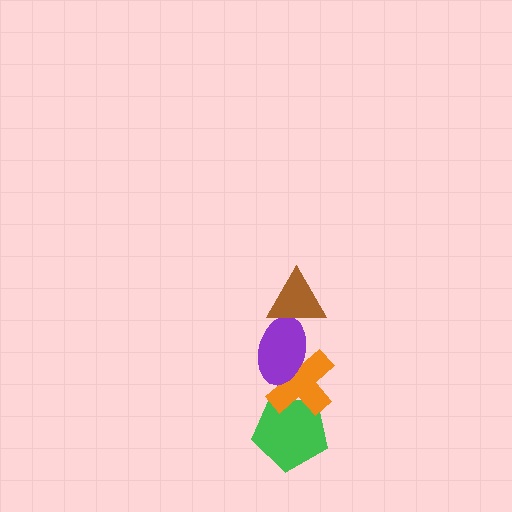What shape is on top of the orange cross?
The purple ellipse is on top of the orange cross.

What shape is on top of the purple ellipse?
The brown triangle is on top of the purple ellipse.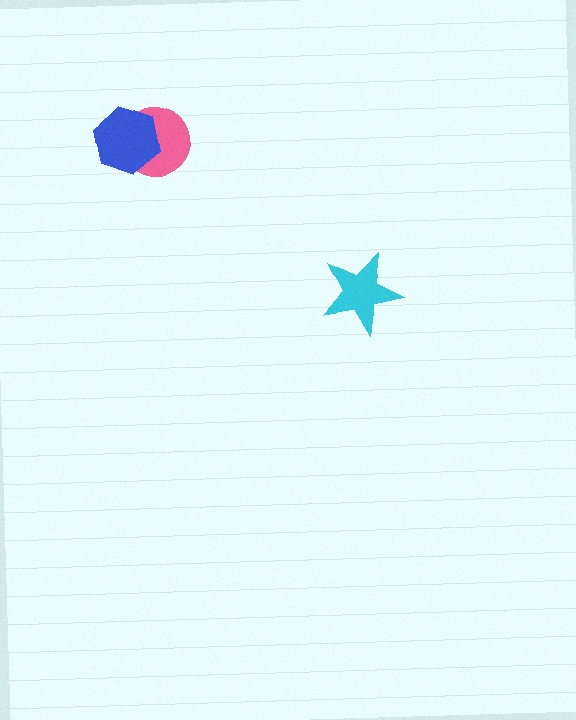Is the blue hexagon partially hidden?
No, no other shape covers it.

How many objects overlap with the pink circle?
1 object overlaps with the pink circle.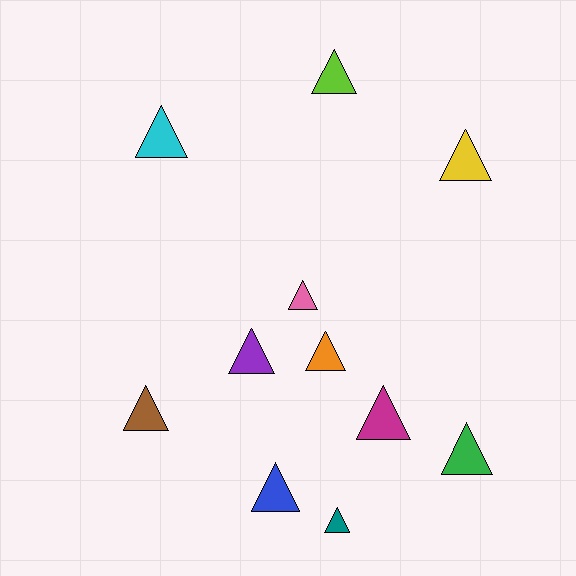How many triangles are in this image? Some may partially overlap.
There are 11 triangles.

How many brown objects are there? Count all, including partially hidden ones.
There is 1 brown object.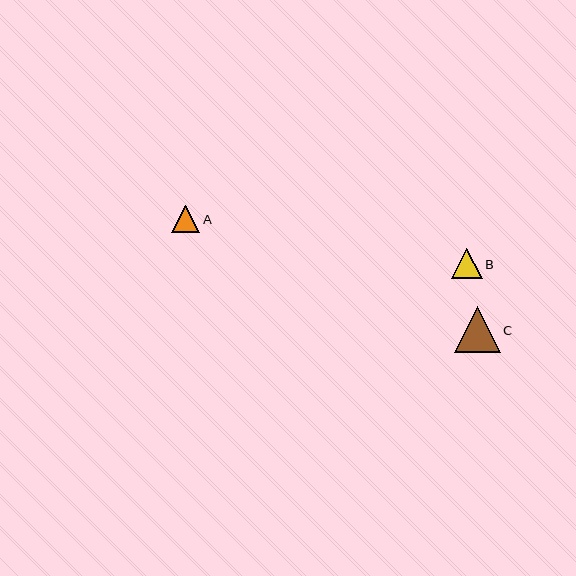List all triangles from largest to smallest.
From largest to smallest: C, B, A.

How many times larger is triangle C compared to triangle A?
Triangle C is approximately 1.6 times the size of triangle A.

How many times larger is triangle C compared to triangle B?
Triangle C is approximately 1.5 times the size of triangle B.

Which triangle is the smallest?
Triangle A is the smallest with a size of approximately 28 pixels.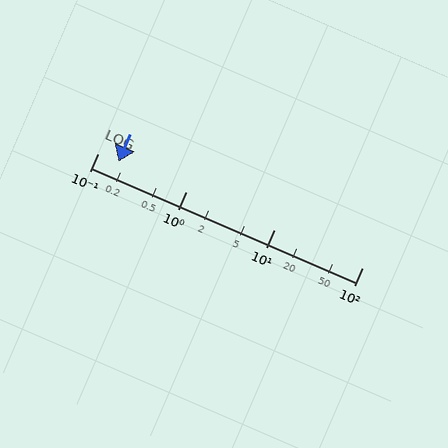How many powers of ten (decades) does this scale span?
The scale spans 3 decades, from 0.1 to 100.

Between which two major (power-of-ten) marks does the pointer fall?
The pointer is between 0.1 and 1.